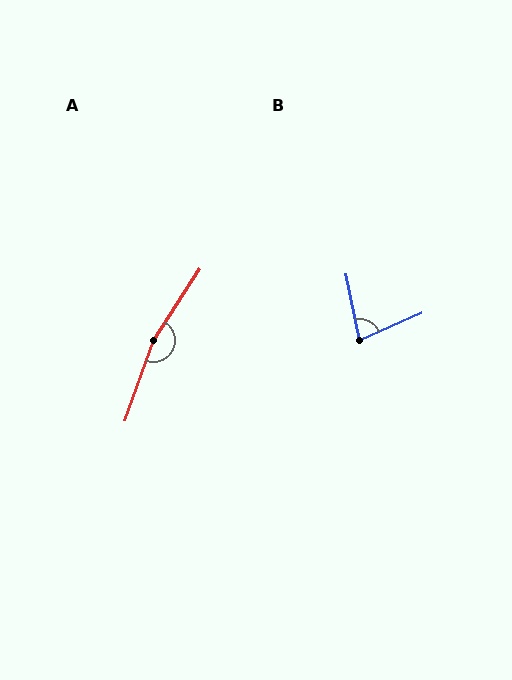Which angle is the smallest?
B, at approximately 77 degrees.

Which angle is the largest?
A, at approximately 166 degrees.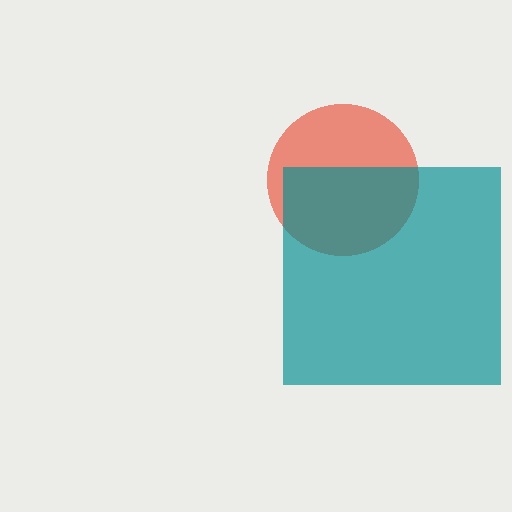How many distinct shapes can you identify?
There are 2 distinct shapes: a red circle, a teal square.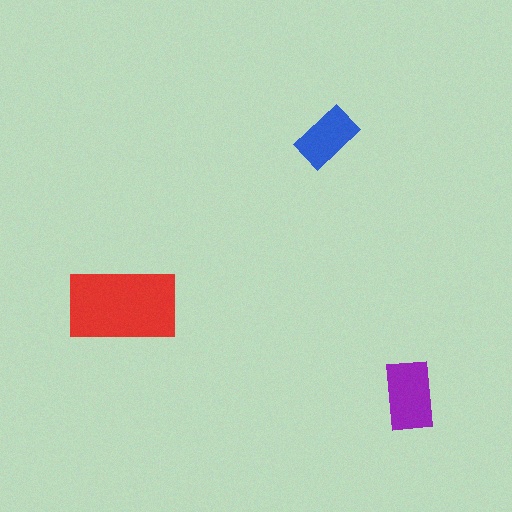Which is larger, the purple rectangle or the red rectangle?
The red one.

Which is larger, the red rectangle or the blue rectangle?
The red one.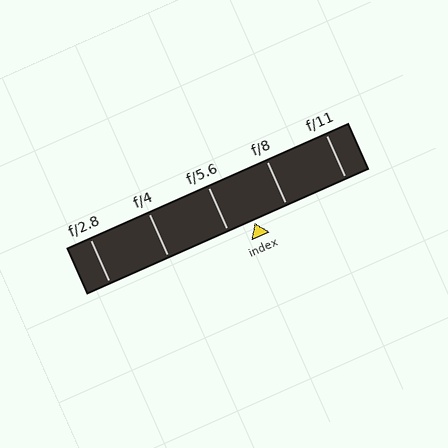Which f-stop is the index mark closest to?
The index mark is closest to f/5.6.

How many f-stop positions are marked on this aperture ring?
There are 5 f-stop positions marked.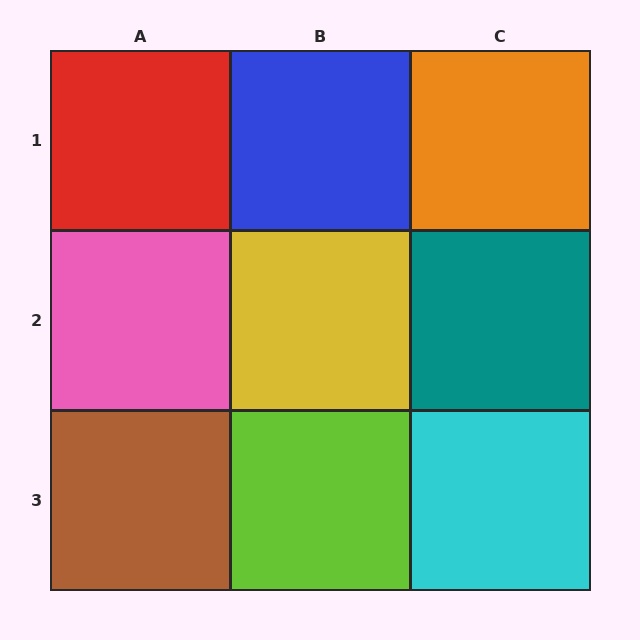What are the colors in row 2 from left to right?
Pink, yellow, teal.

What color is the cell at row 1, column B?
Blue.